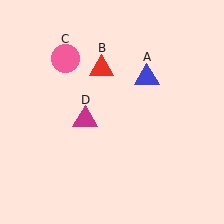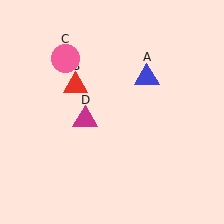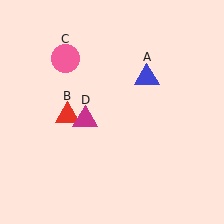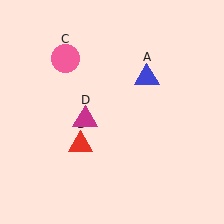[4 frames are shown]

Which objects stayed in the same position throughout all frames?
Blue triangle (object A) and pink circle (object C) and magenta triangle (object D) remained stationary.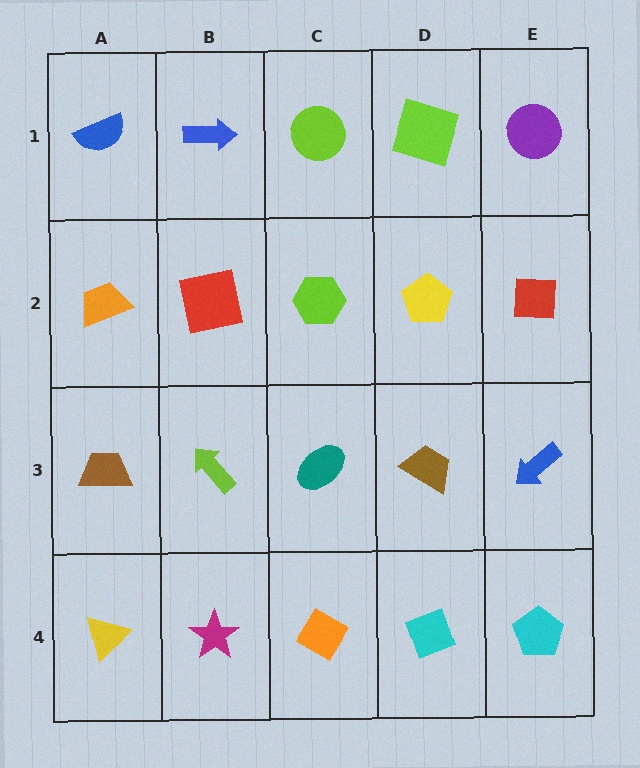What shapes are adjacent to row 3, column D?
A yellow pentagon (row 2, column D), a cyan diamond (row 4, column D), a teal ellipse (row 3, column C), a blue arrow (row 3, column E).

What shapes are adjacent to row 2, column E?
A purple circle (row 1, column E), a blue arrow (row 3, column E), a yellow pentagon (row 2, column D).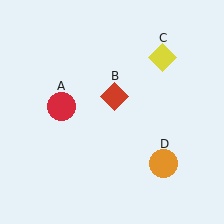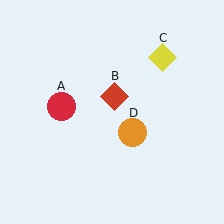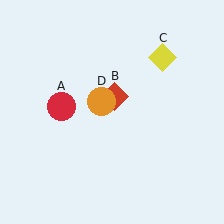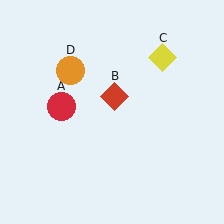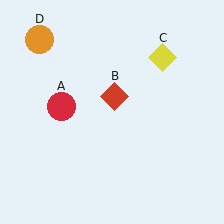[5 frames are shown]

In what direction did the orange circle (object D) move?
The orange circle (object D) moved up and to the left.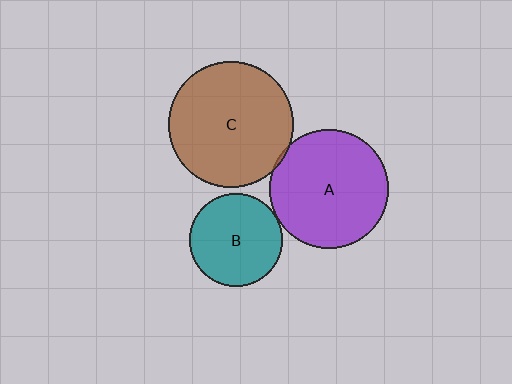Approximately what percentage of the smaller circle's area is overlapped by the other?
Approximately 5%.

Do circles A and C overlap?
Yes.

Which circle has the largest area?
Circle C (brown).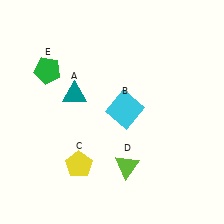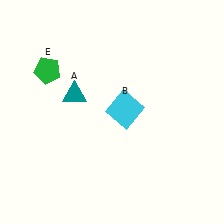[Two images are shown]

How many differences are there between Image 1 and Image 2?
There are 2 differences between the two images.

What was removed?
The yellow pentagon (C), the lime triangle (D) were removed in Image 2.